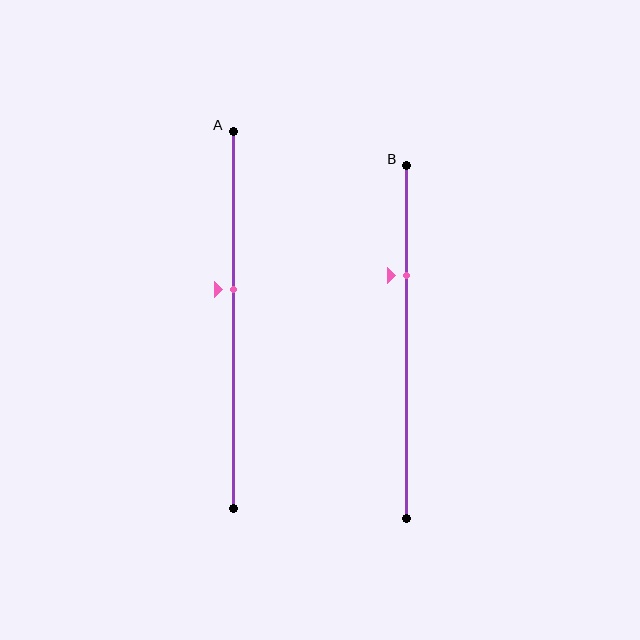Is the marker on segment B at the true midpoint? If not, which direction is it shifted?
No, the marker on segment B is shifted upward by about 19% of the segment length.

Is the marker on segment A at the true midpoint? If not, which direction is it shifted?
No, the marker on segment A is shifted upward by about 8% of the segment length.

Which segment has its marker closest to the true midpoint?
Segment A has its marker closest to the true midpoint.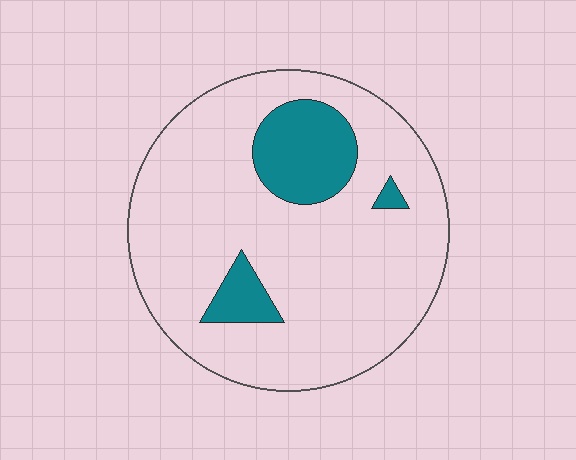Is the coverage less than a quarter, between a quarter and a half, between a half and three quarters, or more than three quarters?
Less than a quarter.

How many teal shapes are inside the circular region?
3.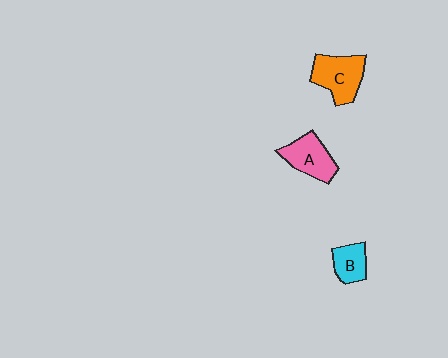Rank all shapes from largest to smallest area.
From largest to smallest: C (orange), A (pink), B (cyan).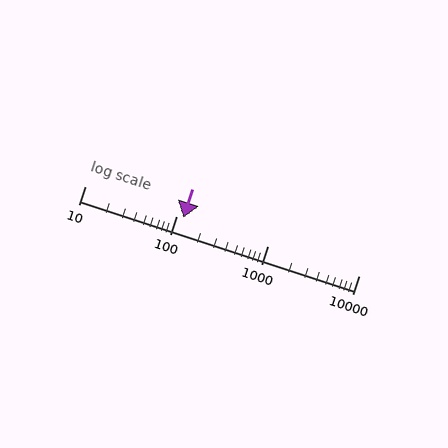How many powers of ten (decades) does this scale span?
The scale spans 3 decades, from 10 to 10000.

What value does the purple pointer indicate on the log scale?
The pointer indicates approximately 120.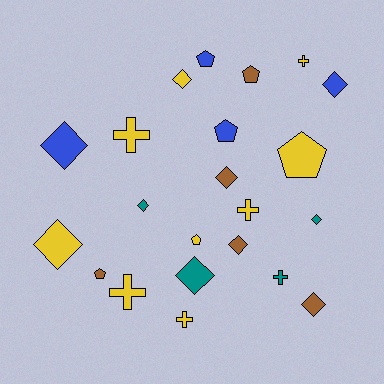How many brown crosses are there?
There are no brown crosses.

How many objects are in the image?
There are 22 objects.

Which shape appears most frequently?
Diamond, with 10 objects.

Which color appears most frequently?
Yellow, with 9 objects.